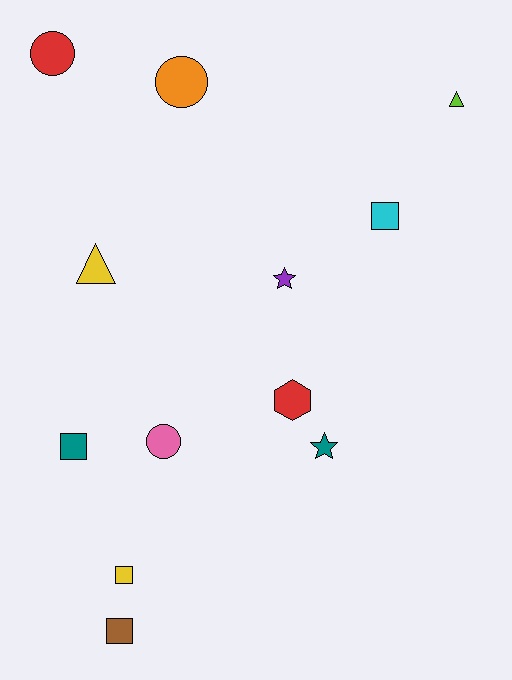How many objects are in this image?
There are 12 objects.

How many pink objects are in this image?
There is 1 pink object.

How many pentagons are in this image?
There are no pentagons.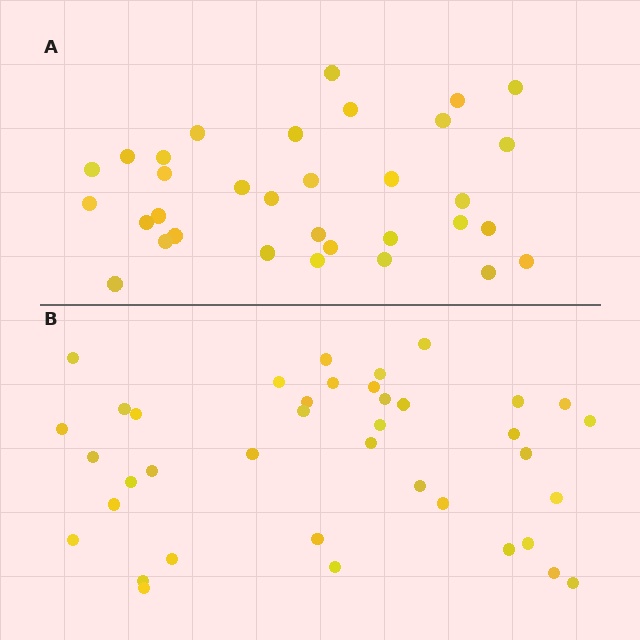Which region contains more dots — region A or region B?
Region B (the bottom region) has more dots.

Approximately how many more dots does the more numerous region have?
Region B has about 6 more dots than region A.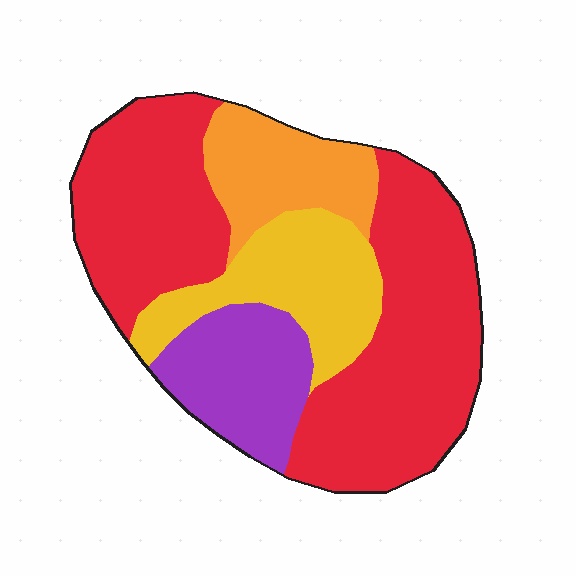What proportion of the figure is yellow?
Yellow covers around 15% of the figure.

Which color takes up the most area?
Red, at roughly 55%.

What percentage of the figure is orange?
Orange covers around 15% of the figure.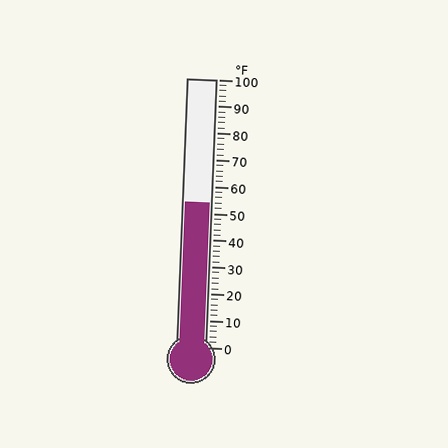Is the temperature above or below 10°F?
The temperature is above 10°F.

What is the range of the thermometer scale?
The thermometer scale ranges from 0°F to 100°F.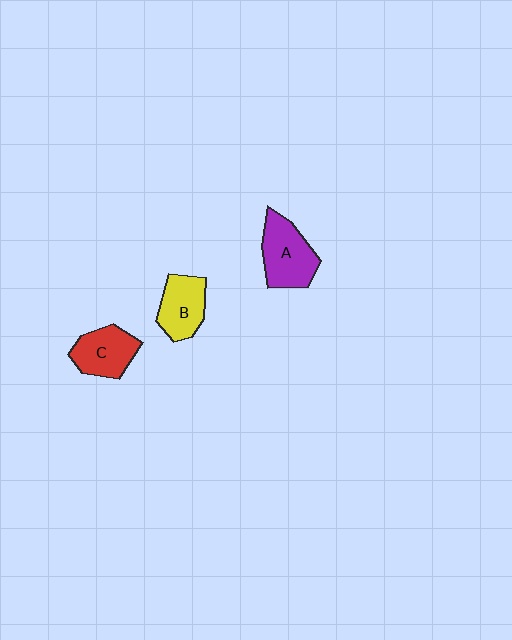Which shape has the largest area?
Shape A (purple).